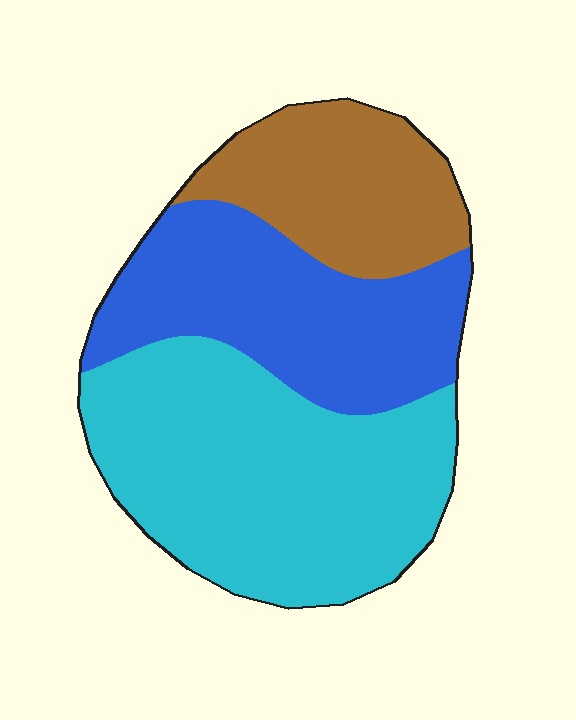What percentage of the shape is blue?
Blue takes up about one third (1/3) of the shape.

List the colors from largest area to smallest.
From largest to smallest: cyan, blue, brown.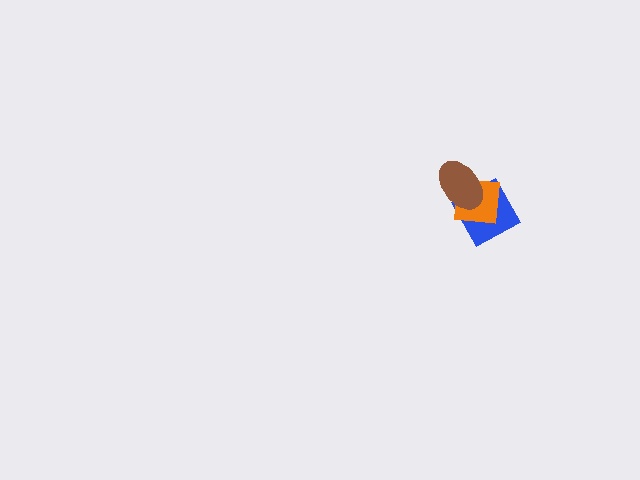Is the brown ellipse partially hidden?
No, no other shape covers it.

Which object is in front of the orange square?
The brown ellipse is in front of the orange square.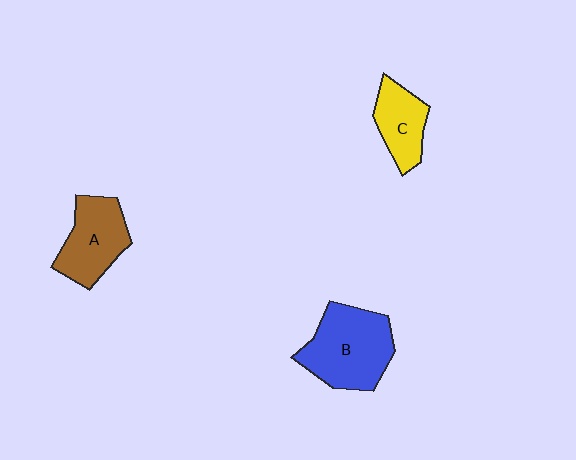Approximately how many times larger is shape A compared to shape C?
Approximately 1.3 times.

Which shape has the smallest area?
Shape C (yellow).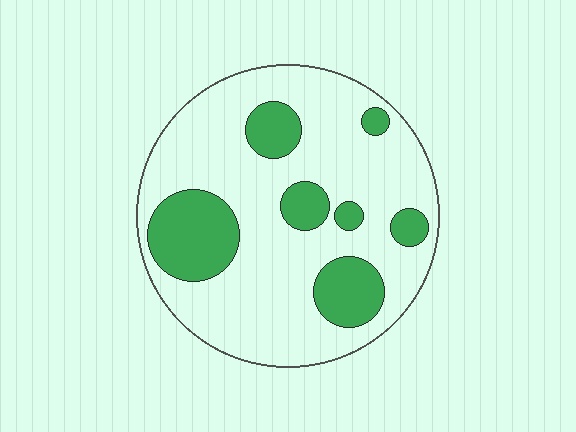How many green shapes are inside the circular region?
7.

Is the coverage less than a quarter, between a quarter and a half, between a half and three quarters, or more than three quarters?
Less than a quarter.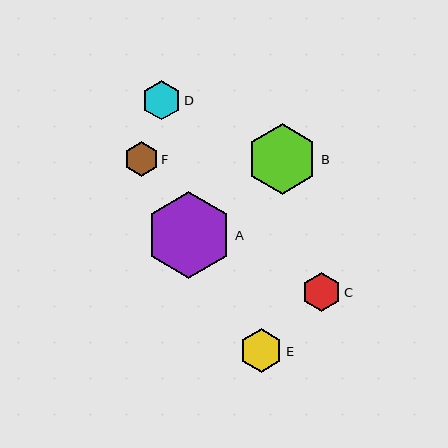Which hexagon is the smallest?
Hexagon F is the smallest with a size of approximately 34 pixels.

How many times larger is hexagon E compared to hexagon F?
Hexagon E is approximately 1.3 times the size of hexagon F.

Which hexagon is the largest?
Hexagon A is the largest with a size of approximately 87 pixels.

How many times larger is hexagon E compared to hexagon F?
Hexagon E is approximately 1.3 times the size of hexagon F.